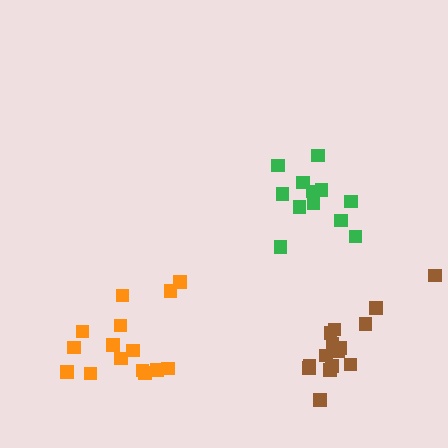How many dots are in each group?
Group 1: 12 dots, Group 2: 15 dots, Group 3: 15 dots (42 total).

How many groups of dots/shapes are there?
There are 3 groups.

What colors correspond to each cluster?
The clusters are colored: green, brown, orange.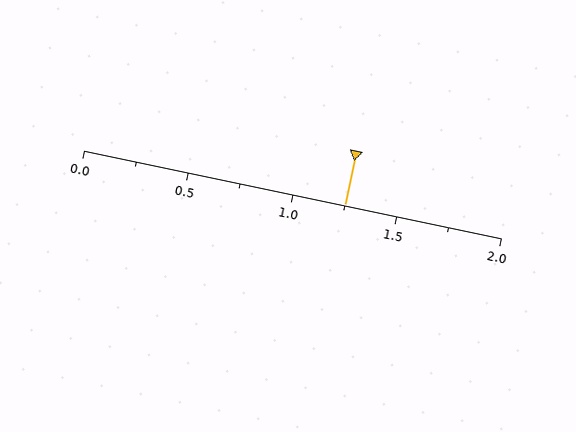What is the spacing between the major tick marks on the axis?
The major ticks are spaced 0.5 apart.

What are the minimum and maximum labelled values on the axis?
The axis runs from 0.0 to 2.0.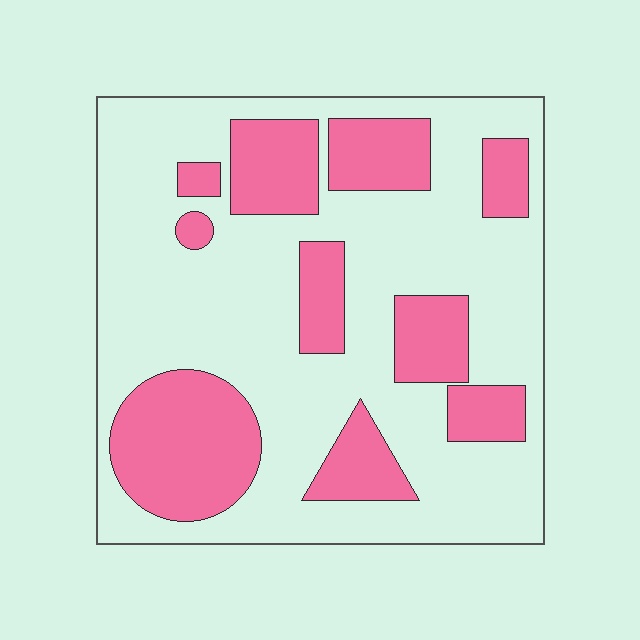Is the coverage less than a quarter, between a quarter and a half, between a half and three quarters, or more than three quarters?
Between a quarter and a half.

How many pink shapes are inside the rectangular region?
10.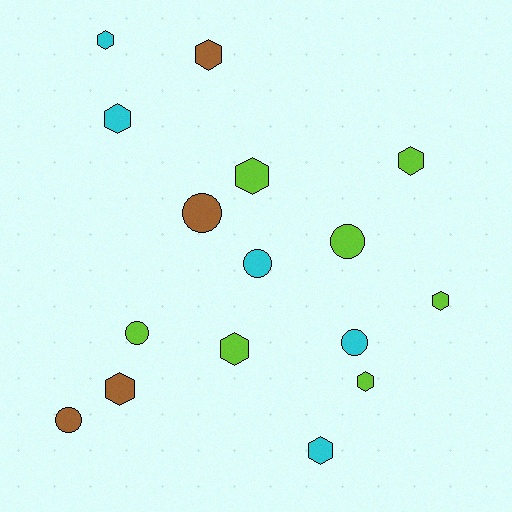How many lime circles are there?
There are 2 lime circles.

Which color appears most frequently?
Lime, with 7 objects.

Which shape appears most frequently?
Hexagon, with 10 objects.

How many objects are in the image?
There are 16 objects.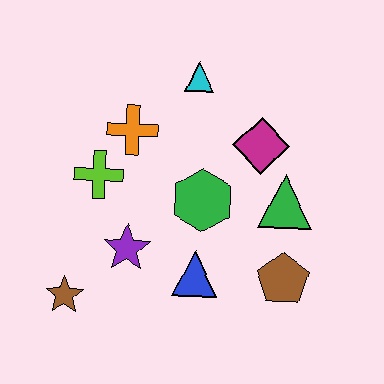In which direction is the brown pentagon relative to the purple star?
The brown pentagon is to the right of the purple star.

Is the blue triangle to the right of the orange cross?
Yes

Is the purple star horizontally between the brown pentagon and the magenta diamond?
No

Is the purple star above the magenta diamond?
No